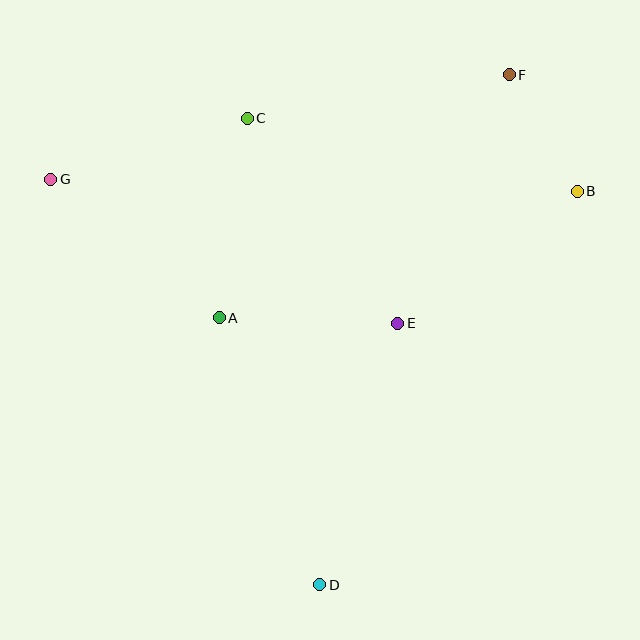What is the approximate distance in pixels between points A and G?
The distance between A and G is approximately 218 pixels.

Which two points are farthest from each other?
Points D and F are farthest from each other.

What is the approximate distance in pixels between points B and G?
The distance between B and G is approximately 527 pixels.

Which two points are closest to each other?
Points B and F are closest to each other.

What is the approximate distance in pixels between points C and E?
The distance between C and E is approximately 254 pixels.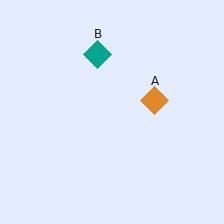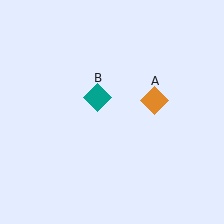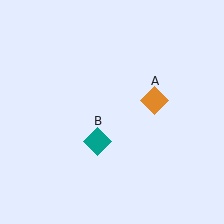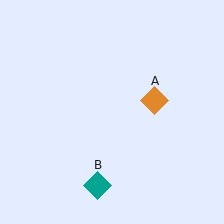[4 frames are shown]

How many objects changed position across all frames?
1 object changed position: teal diamond (object B).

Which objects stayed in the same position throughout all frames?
Orange diamond (object A) remained stationary.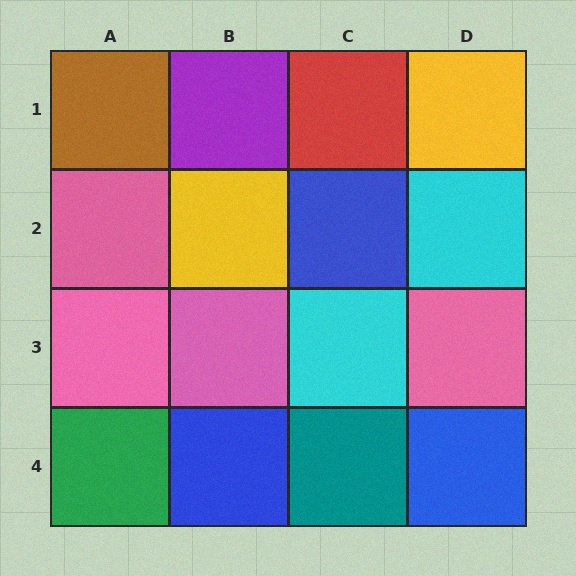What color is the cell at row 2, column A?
Pink.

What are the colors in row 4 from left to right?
Green, blue, teal, blue.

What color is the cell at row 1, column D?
Yellow.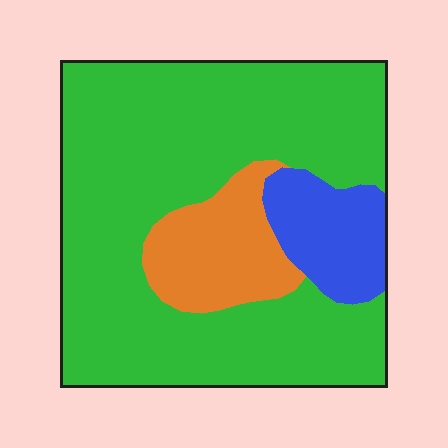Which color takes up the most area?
Green, at roughly 75%.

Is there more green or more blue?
Green.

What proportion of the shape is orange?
Orange covers around 15% of the shape.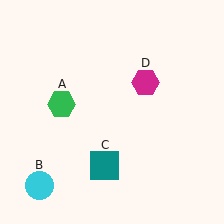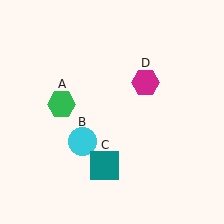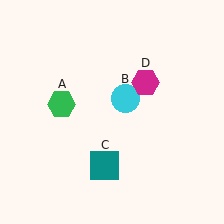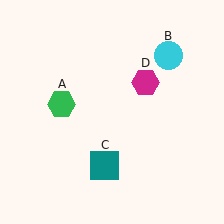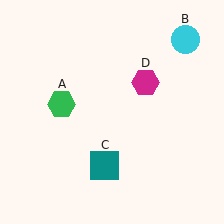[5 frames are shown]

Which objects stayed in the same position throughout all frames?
Green hexagon (object A) and teal square (object C) and magenta hexagon (object D) remained stationary.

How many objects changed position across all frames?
1 object changed position: cyan circle (object B).